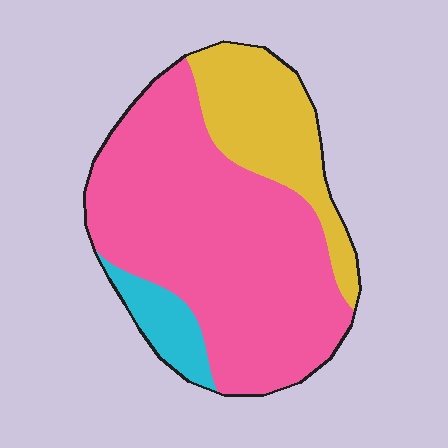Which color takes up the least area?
Cyan, at roughly 10%.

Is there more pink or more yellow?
Pink.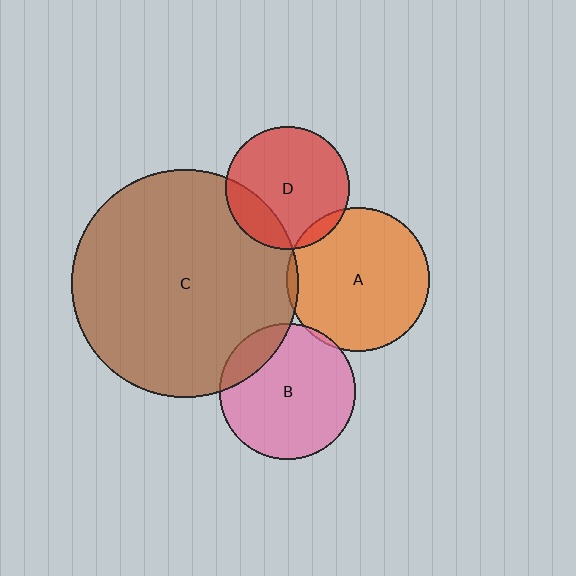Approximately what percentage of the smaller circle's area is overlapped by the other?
Approximately 5%.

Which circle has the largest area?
Circle C (brown).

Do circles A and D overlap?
Yes.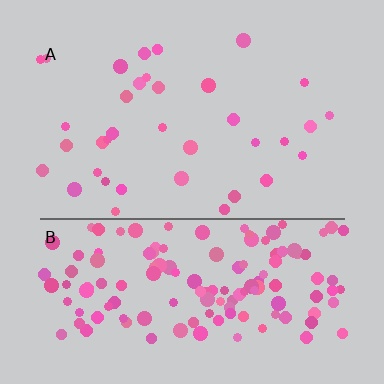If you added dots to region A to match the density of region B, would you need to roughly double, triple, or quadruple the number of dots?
Approximately quadruple.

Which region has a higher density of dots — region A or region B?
B (the bottom).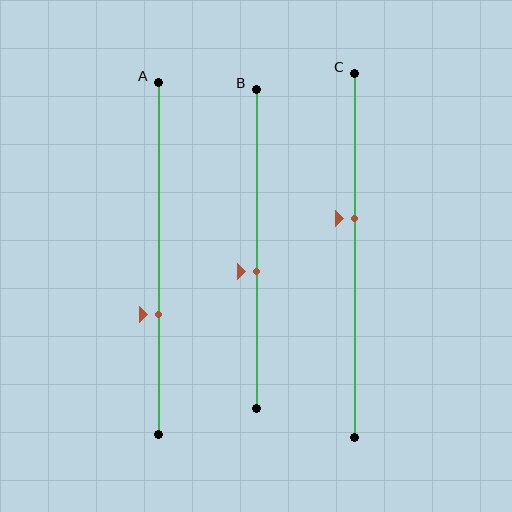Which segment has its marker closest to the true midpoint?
Segment B has its marker closest to the true midpoint.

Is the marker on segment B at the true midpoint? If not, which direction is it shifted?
No, the marker on segment B is shifted downward by about 7% of the segment length.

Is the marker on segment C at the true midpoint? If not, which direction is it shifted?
No, the marker on segment C is shifted upward by about 10% of the segment length.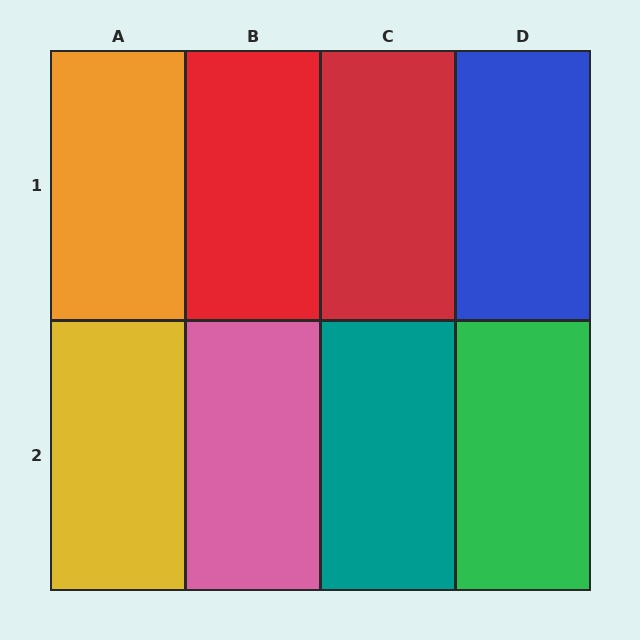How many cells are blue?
1 cell is blue.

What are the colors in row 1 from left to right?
Orange, red, red, blue.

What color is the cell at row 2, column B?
Pink.